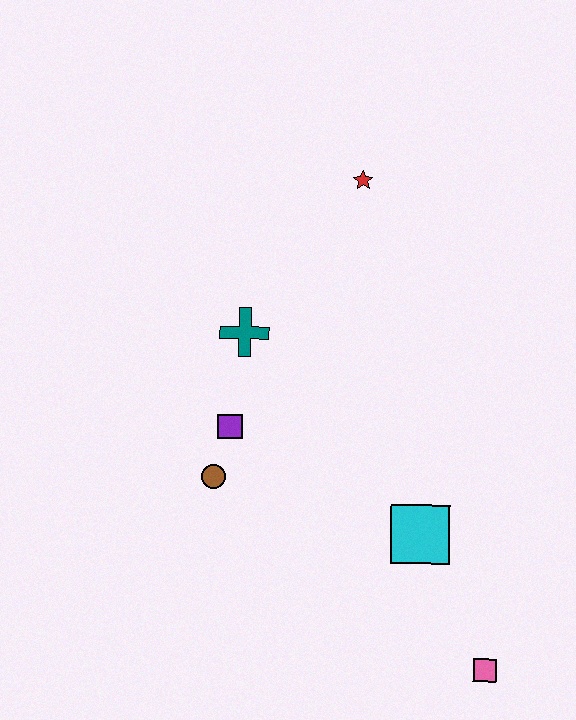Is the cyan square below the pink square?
No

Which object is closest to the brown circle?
The purple square is closest to the brown circle.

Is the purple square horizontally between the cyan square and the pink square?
No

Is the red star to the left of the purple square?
No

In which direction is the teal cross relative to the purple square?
The teal cross is above the purple square.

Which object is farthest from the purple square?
The pink square is farthest from the purple square.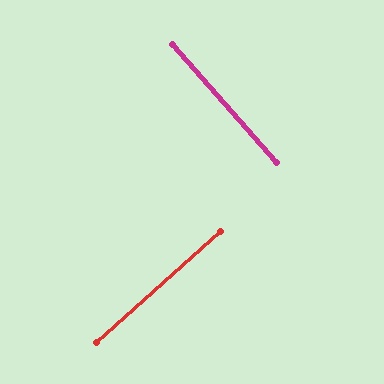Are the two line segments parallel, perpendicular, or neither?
Perpendicular — they meet at approximately 89°.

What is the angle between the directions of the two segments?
Approximately 89 degrees.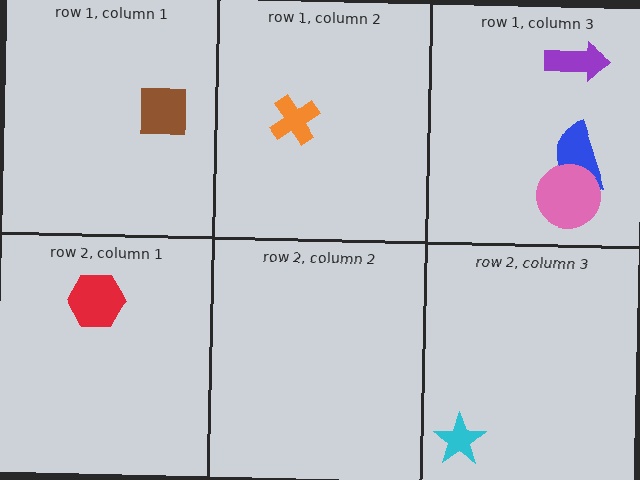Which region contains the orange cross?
The row 1, column 2 region.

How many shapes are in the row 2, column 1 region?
1.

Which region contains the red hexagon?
The row 2, column 1 region.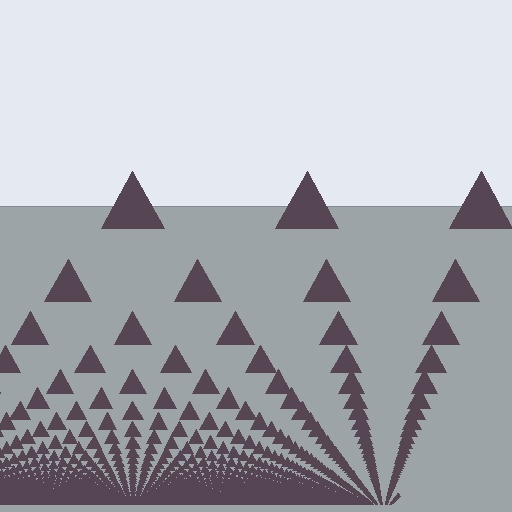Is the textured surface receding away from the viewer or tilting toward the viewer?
The surface appears to tilt toward the viewer. Texture elements get larger and sparser toward the top.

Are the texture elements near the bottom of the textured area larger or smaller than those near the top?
Smaller. The gradient is inverted — elements near the bottom are smaller and denser.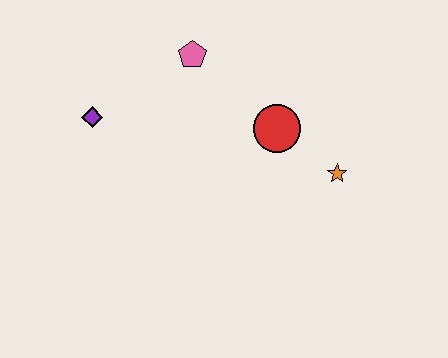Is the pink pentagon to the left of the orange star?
Yes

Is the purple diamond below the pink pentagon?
Yes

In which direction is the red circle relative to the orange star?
The red circle is to the left of the orange star.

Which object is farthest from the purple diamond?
The orange star is farthest from the purple diamond.